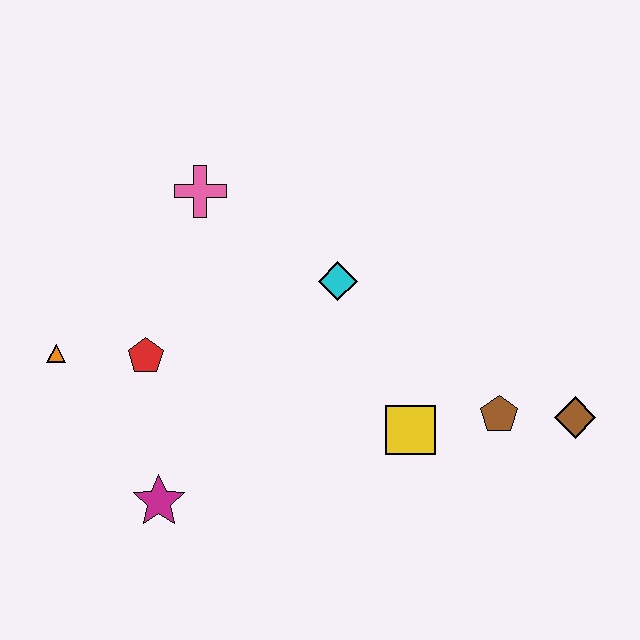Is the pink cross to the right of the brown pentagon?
No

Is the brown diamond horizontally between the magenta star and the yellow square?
No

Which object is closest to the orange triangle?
The red pentagon is closest to the orange triangle.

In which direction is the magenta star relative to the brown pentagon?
The magenta star is to the left of the brown pentagon.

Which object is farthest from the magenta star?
The brown diamond is farthest from the magenta star.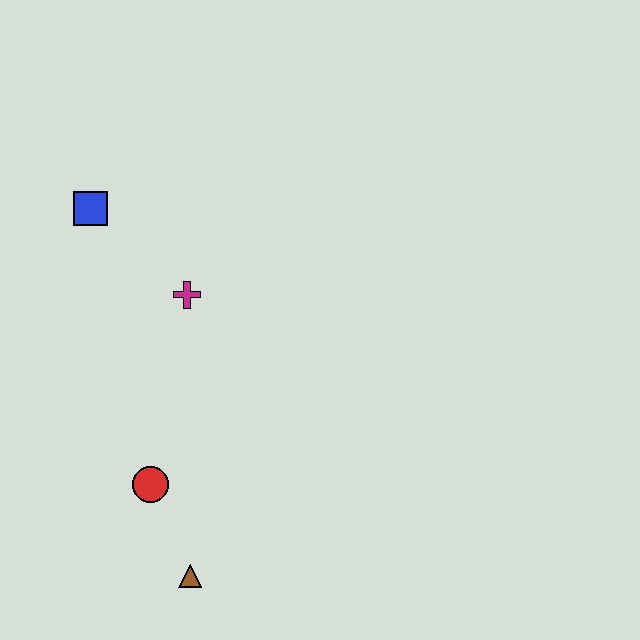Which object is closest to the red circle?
The brown triangle is closest to the red circle.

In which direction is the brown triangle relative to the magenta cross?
The brown triangle is below the magenta cross.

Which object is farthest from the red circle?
The blue square is farthest from the red circle.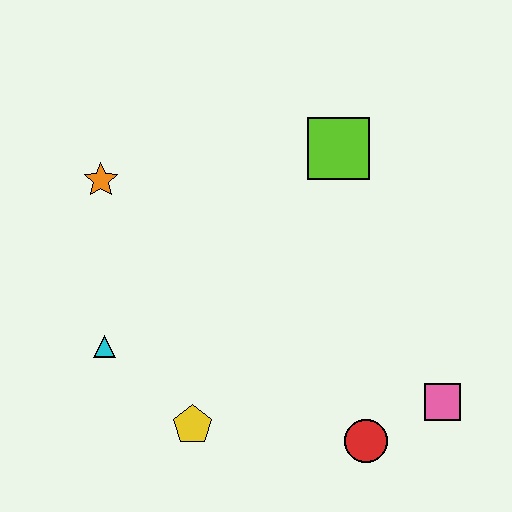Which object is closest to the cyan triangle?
The yellow pentagon is closest to the cyan triangle.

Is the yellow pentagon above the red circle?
Yes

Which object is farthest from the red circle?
The orange star is farthest from the red circle.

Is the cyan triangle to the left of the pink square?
Yes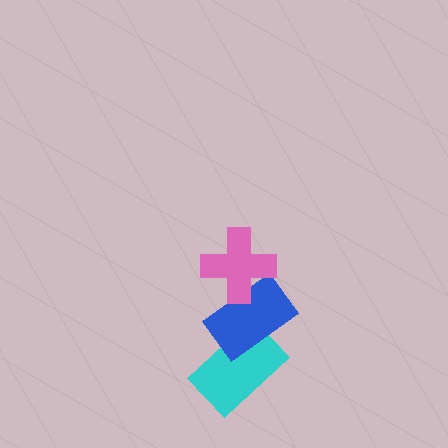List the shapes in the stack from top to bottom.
From top to bottom: the pink cross, the blue rectangle, the cyan rectangle.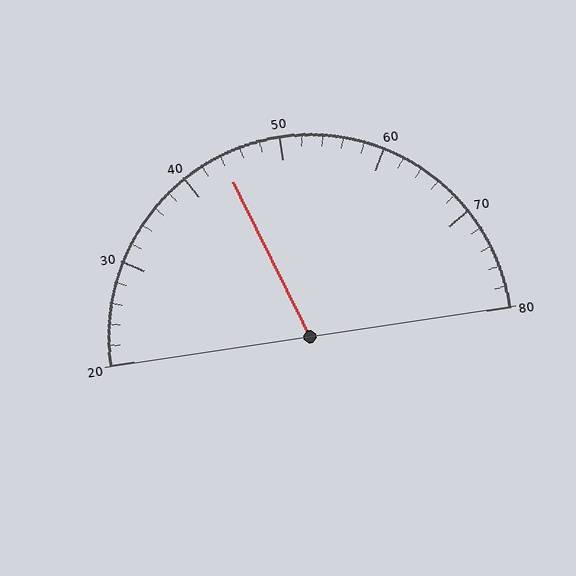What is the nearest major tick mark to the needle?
The nearest major tick mark is 40.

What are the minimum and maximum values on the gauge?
The gauge ranges from 20 to 80.